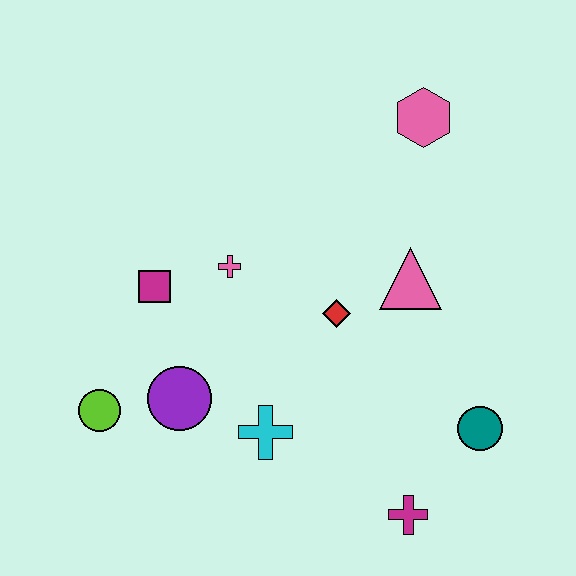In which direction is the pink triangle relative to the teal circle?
The pink triangle is above the teal circle.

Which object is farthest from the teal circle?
The lime circle is farthest from the teal circle.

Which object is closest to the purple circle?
The lime circle is closest to the purple circle.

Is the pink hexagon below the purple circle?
No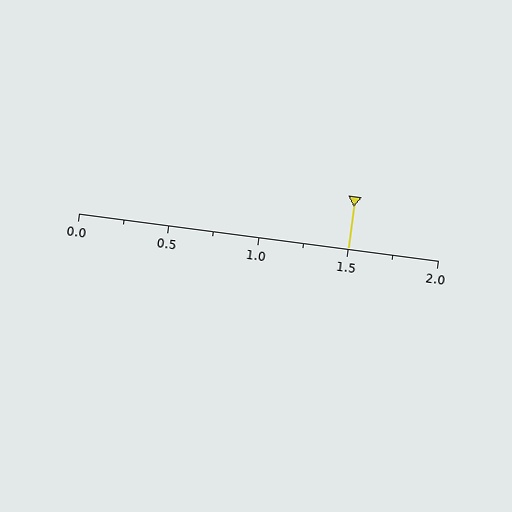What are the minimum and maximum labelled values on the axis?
The axis runs from 0.0 to 2.0.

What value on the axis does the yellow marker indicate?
The marker indicates approximately 1.5.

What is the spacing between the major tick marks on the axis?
The major ticks are spaced 0.5 apart.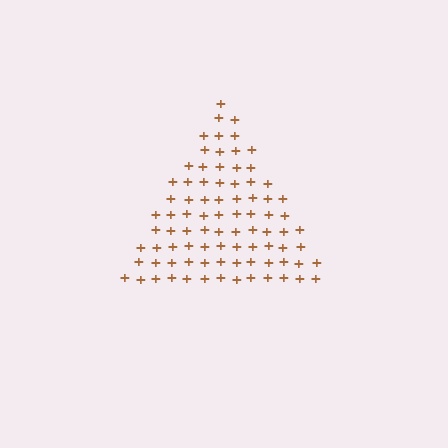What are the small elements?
The small elements are plus signs.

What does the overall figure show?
The overall figure shows a triangle.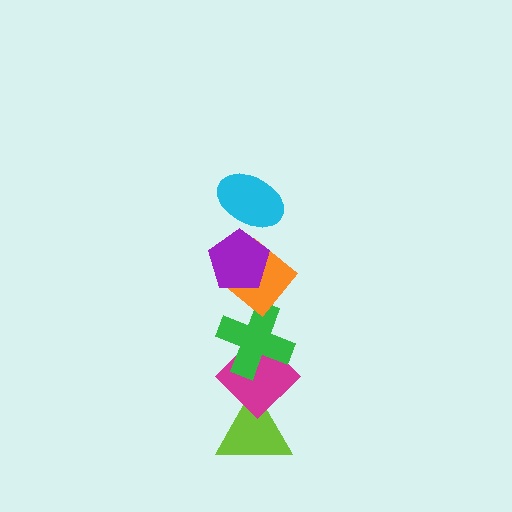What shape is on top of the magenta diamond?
The green cross is on top of the magenta diamond.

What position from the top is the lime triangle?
The lime triangle is 6th from the top.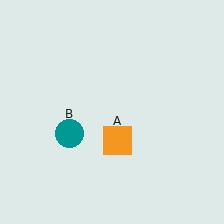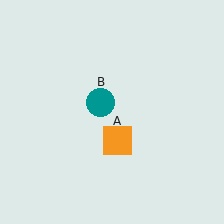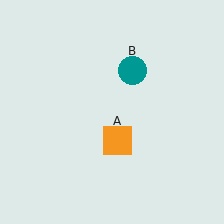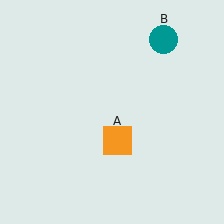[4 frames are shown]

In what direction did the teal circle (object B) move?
The teal circle (object B) moved up and to the right.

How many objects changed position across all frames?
1 object changed position: teal circle (object B).